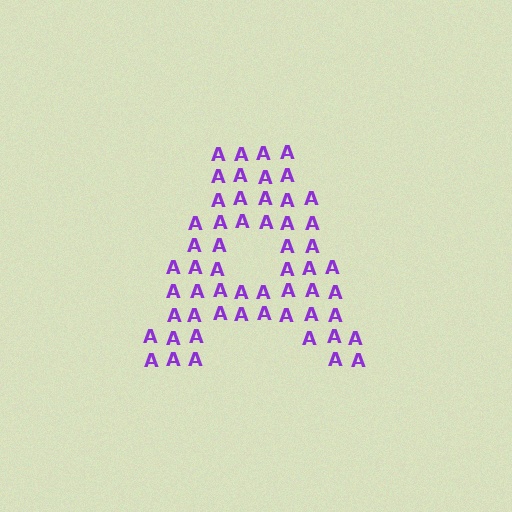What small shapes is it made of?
It is made of small letter A's.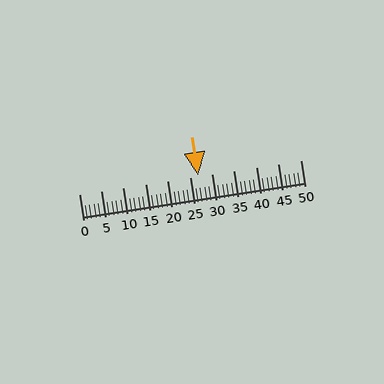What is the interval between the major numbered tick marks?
The major tick marks are spaced 5 units apart.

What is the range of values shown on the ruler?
The ruler shows values from 0 to 50.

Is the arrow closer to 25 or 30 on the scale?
The arrow is closer to 25.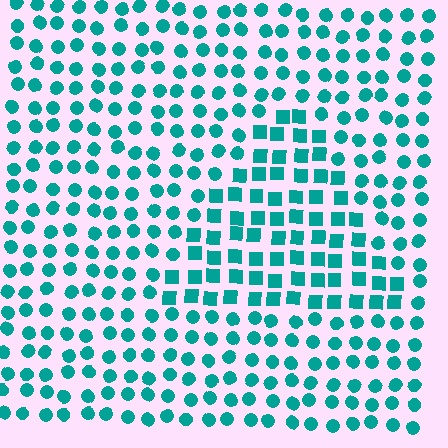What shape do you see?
I see a triangle.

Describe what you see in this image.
The image is filled with small teal elements arranged in a uniform grid. A triangle-shaped region contains squares, while the surrounding area contains circles. The boundary is defined purely by the change in element shape.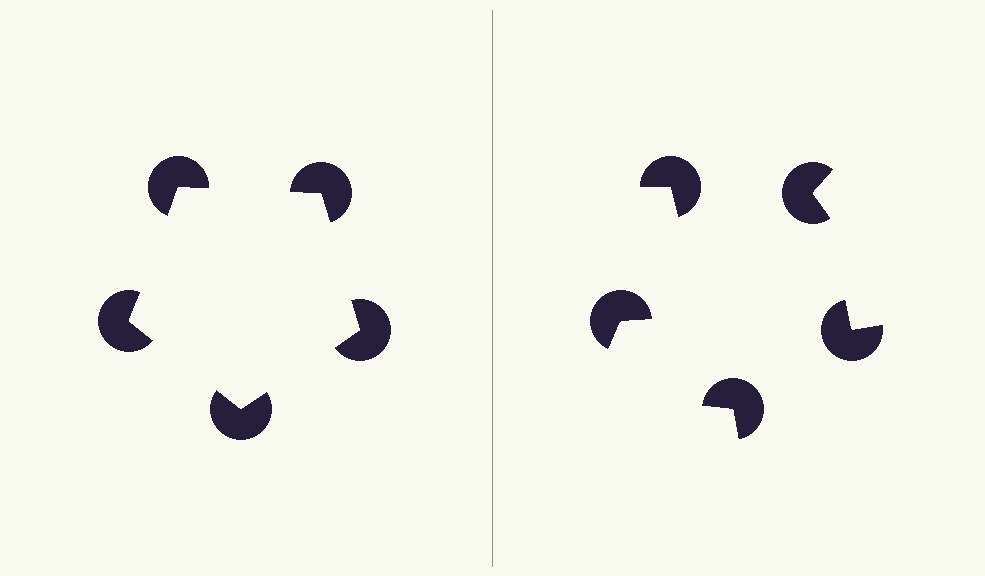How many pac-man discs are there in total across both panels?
10 — 5 on each side.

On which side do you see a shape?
An illusory pentagon appears on the left side. On the right side the wedge cuts are rotated, so no coherent shape forms.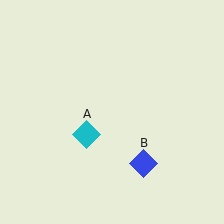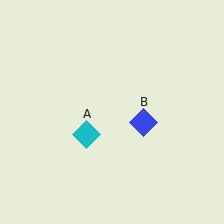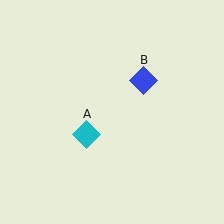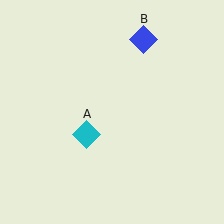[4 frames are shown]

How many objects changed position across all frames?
1 object changed position: blue diamond (object B).